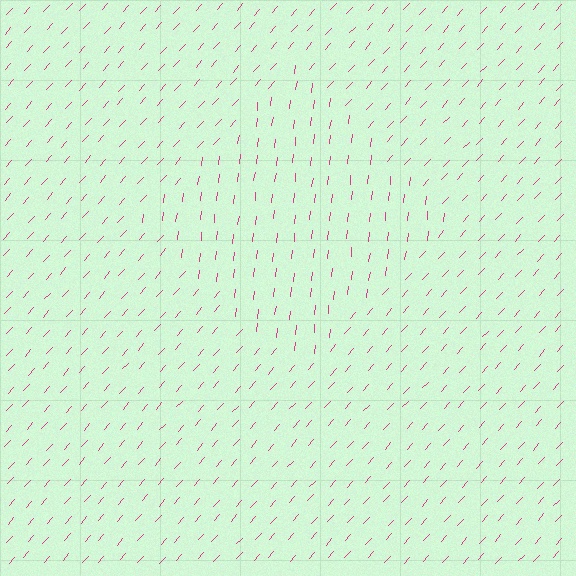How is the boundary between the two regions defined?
The boundary is defined purely by a change in line orientation (approximately 35 degrees difference). All lines are the same color and thickness.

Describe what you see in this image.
The image is filled with small magenta line segments. A diamond region in the image has lines oriented differently from the surrounding lines, creating a visible texture boundary.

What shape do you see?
I see a diamond.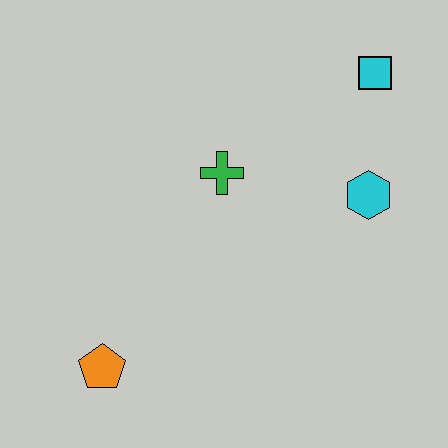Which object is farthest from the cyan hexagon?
The orange pentagon is farthest from the cyan hexagon.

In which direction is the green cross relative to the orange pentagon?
The green cross is above the orange pentagon.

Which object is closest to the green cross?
The cyan hexagon is closest to the green cross.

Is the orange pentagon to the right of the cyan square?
No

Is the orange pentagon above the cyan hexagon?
No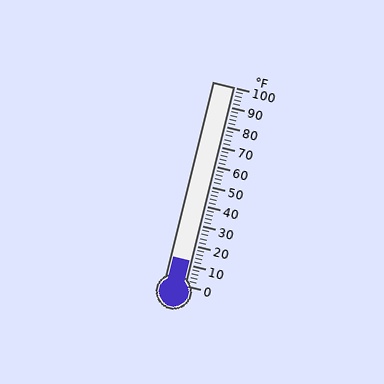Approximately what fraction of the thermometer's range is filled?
The thermometer is filled to approximately 10% of its range.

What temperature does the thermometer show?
The thermometer shows approximately 12°F.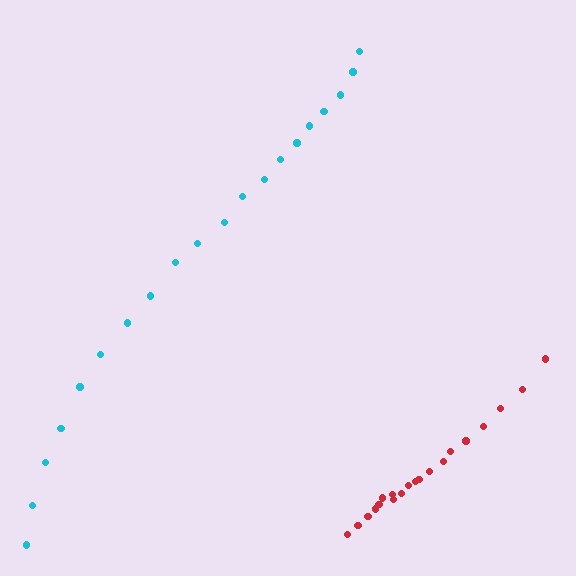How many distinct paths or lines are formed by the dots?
There are 2 distinct paths.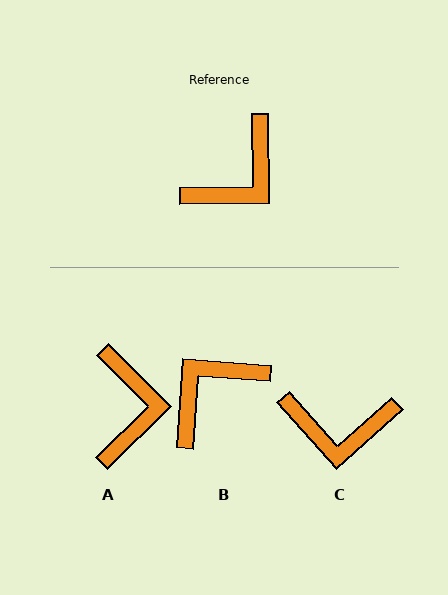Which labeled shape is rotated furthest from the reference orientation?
B, about 175 degrees away.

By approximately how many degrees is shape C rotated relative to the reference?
Approximately 49 degrees clockwise.